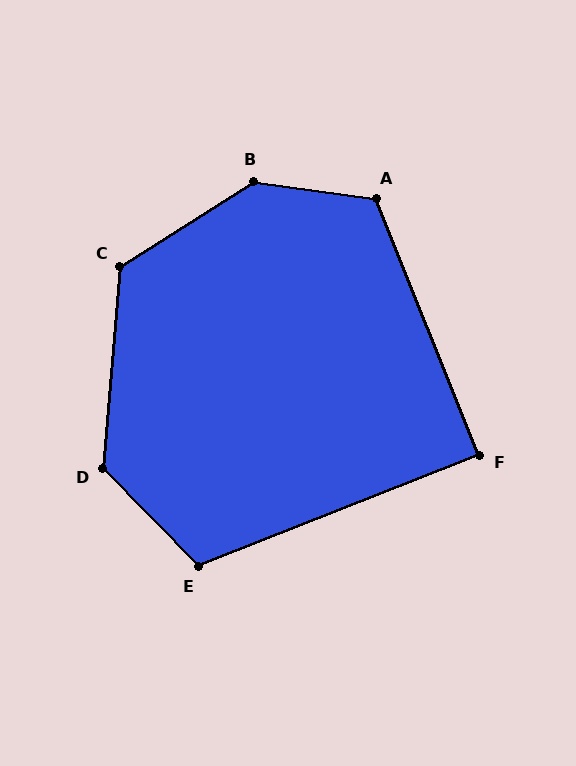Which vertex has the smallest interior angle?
F, at approximately 90 degrees.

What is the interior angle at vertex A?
Approximately 120 degrees (obtuse).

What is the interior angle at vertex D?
Approximately 131 degrees (obtuse).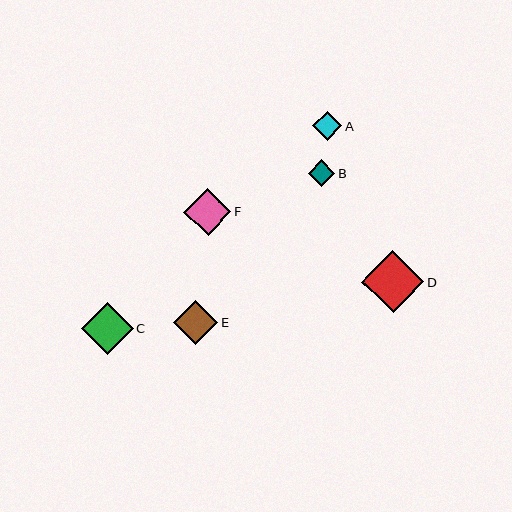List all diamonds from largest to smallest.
From largest to smallest: D, C, F, E, A, B.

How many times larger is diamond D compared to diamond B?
Diamond D is approximately 2.3 times the size of diamond B.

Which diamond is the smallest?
Diamond B is the smallest with a size of approximately 27 pixels.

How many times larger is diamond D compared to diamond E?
Diamond D is approximately 1.4 times the size of diamond E.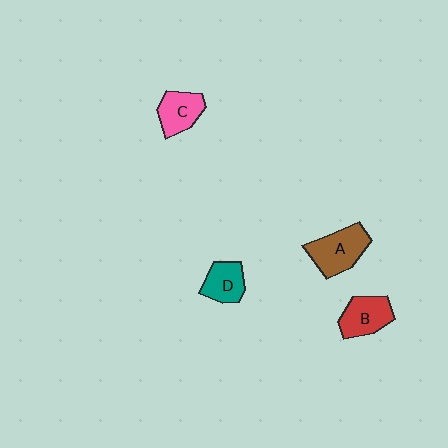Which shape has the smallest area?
Shape D (teal).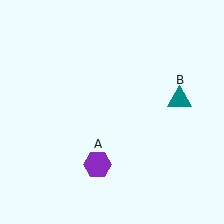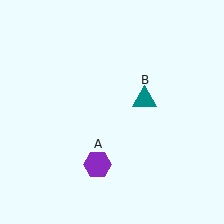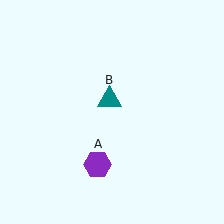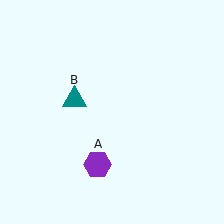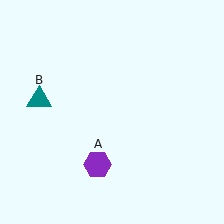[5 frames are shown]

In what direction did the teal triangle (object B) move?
The teal triangle (object B) moved left.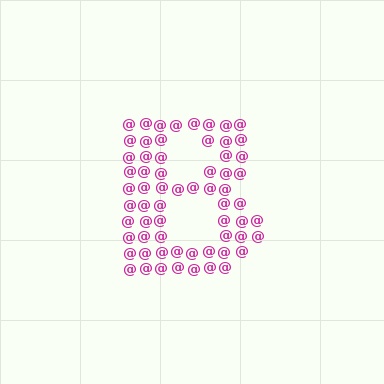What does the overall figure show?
The overall figure shows the letter B.